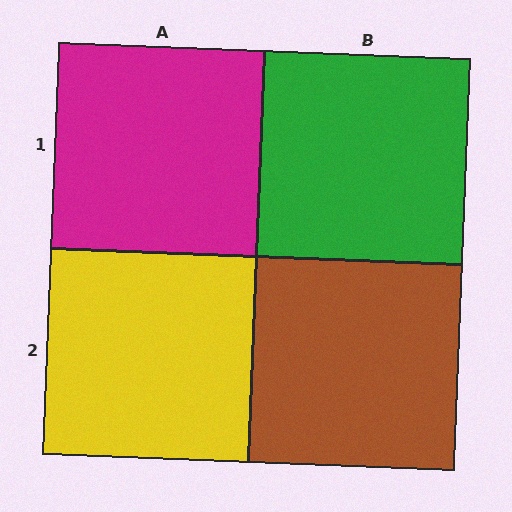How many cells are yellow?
1 cell is yellow.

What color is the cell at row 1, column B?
Green.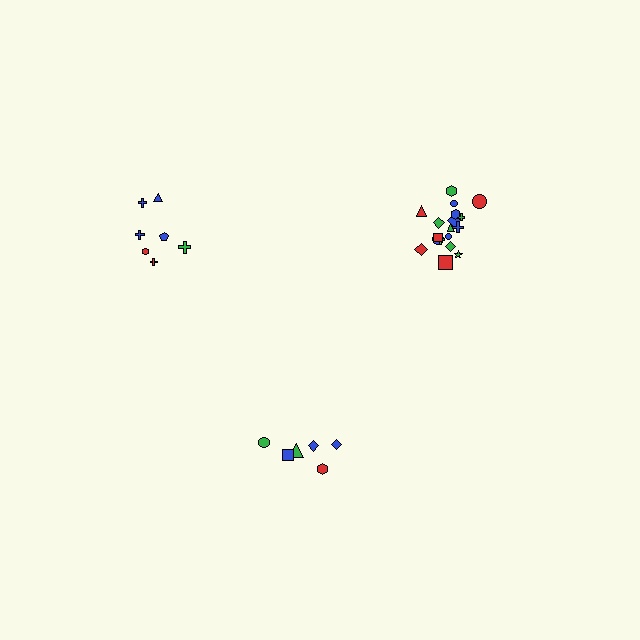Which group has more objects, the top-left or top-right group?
The top-right group.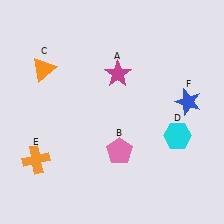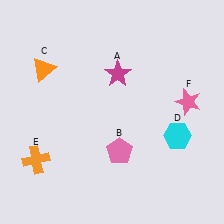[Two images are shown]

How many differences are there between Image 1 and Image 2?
There is 1 difference between the two images.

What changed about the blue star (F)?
In Image 1, F is blue. In Image 2, it changed to pink.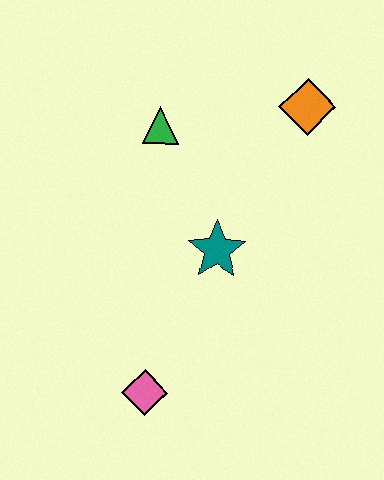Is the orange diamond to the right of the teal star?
Yes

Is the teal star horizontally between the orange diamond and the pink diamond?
Yes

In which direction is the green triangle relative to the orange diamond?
The green triangle is to the left of the orange diamond.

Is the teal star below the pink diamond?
No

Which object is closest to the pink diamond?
The teal star is closest to the pink diamond.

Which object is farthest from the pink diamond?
The orange diamond is farthest from the pink diamond.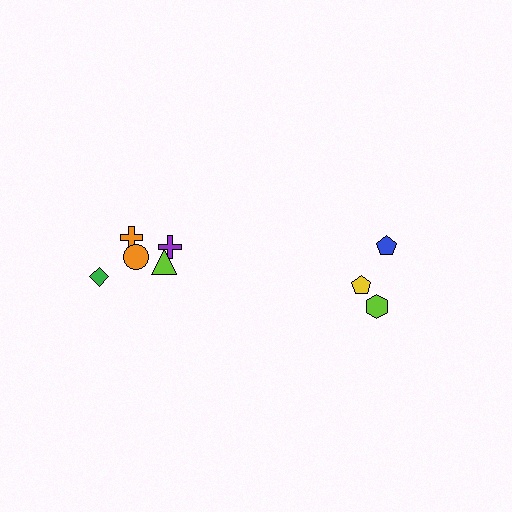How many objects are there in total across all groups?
There are 8 objects.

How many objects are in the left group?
There are 5 objects.